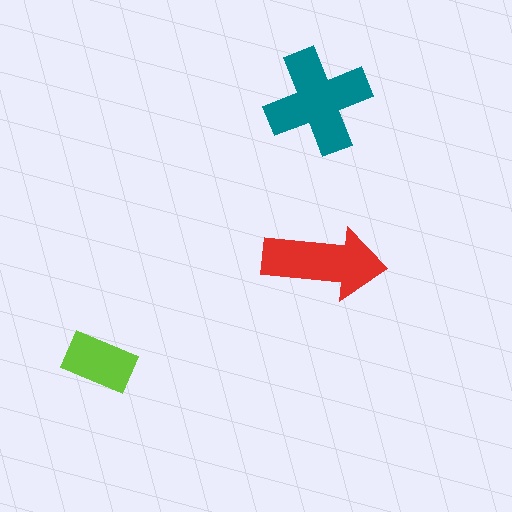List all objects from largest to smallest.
The teal cross, the red arrow, the lime rectangle.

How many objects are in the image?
There are 3 objects in the image.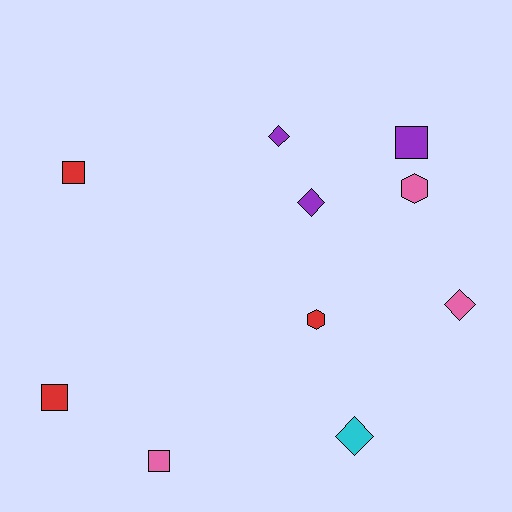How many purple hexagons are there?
There are no purple hexagons.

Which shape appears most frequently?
Diamond, with 4 objects.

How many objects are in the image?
There are 10 objects.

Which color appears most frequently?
Purple, with 3 objects.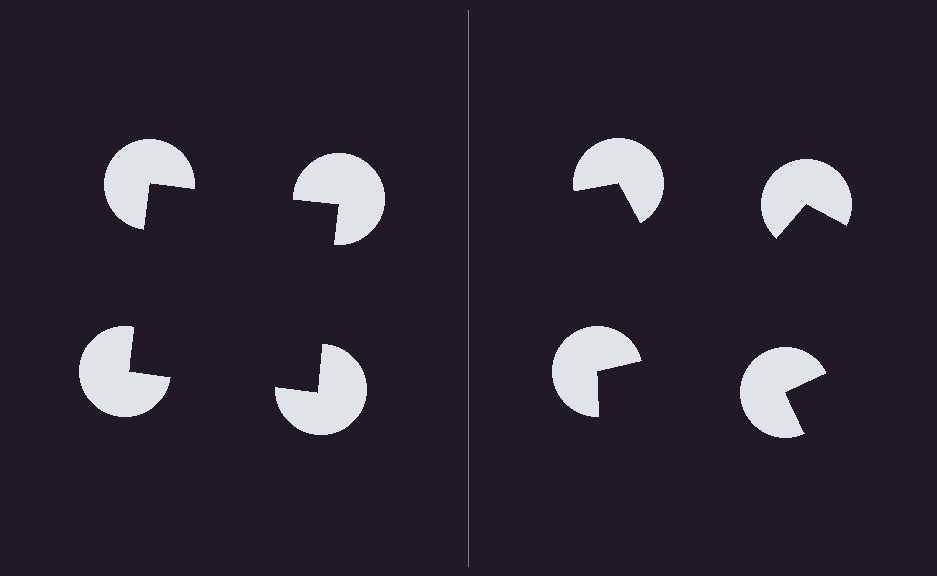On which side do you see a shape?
An illusory square appears on the left side. On the right side the wedge cuts are rotated, so no coherent shape forms.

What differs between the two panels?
The pac-man discs are positioned identically on both sides; only the wedge orientations differ. On the left they align to a square; on the right they are misaligned.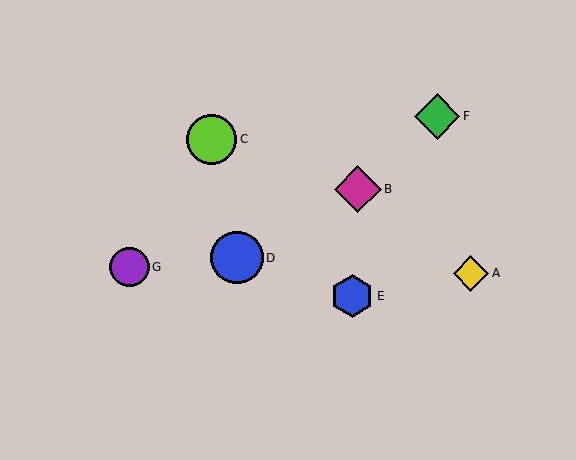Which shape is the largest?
The blue circle (labeled D) is the largest.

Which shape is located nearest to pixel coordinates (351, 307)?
The blue hexagon (labeled E) at (352, 296) is nearest to that location.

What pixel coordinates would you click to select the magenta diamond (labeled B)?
Click at (358, 189) to select the magenta diamond B.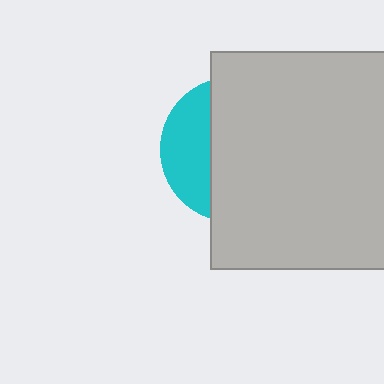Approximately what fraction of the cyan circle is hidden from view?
Roughly 70% of the cyan circle is hidden behind the light gray rectangle.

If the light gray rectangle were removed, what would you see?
You would see the complete cyan circle.